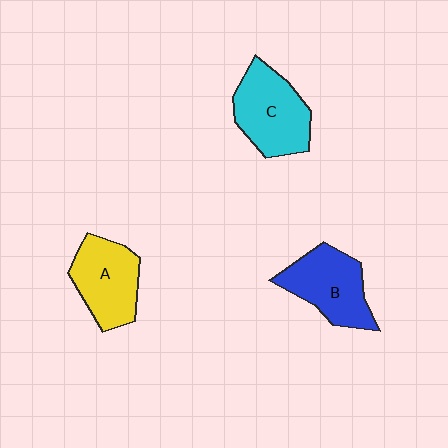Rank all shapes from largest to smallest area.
From largest to smallest: C (cyan), B (blue), A (yellow).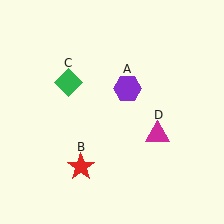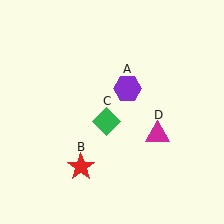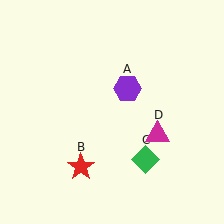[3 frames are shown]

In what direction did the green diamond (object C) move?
The green diamond (object C) moved down and to the right.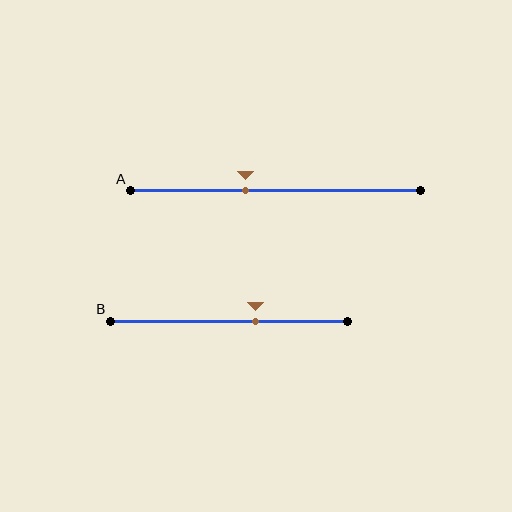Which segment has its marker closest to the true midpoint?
Segment A has its marker closest to the true midpoint.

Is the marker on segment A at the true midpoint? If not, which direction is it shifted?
No, the marker on segment A is shifted to the left by about 10% of the segment length.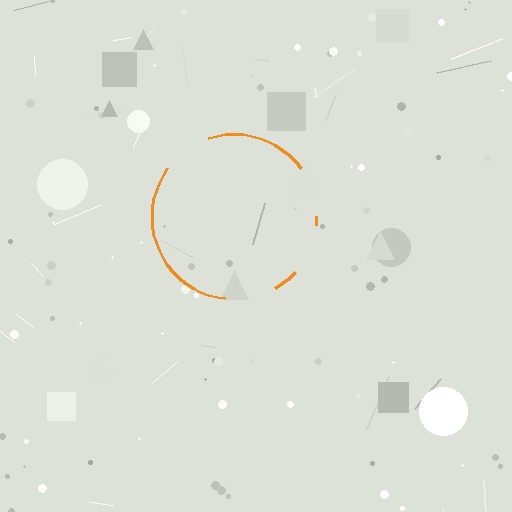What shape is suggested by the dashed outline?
The dashed outline suggests a circle.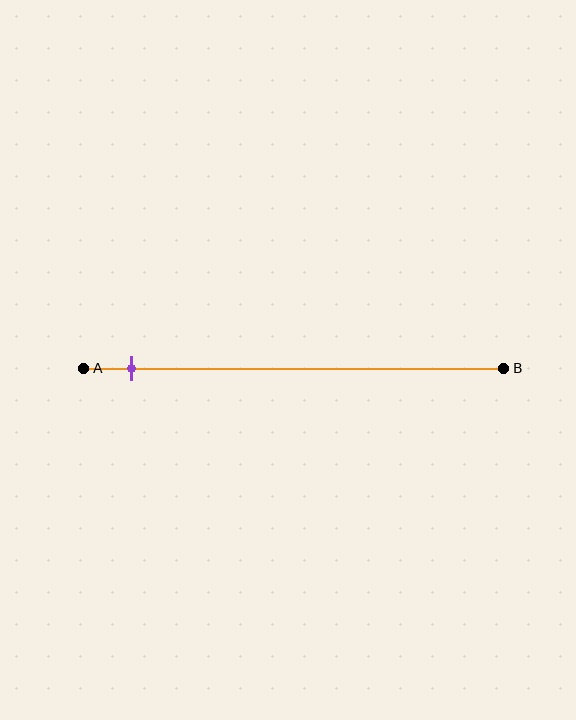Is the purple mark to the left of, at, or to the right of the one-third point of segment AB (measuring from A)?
The purple mark is to the left of the one-third point of segment AB.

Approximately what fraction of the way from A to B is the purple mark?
The purple mark is approximately 10% of the way from A to B.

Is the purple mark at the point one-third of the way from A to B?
No, the mark is at about 10% from A, not at the 33% one-third point.